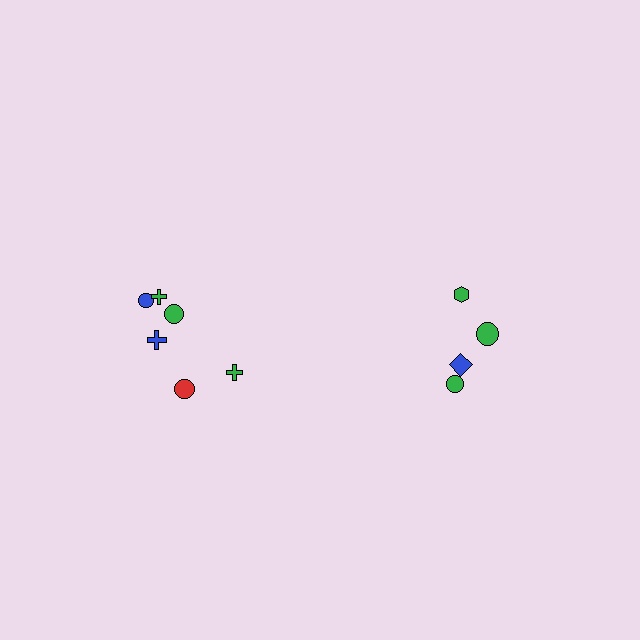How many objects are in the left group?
There are 6 objects.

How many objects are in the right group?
There are 4 objects.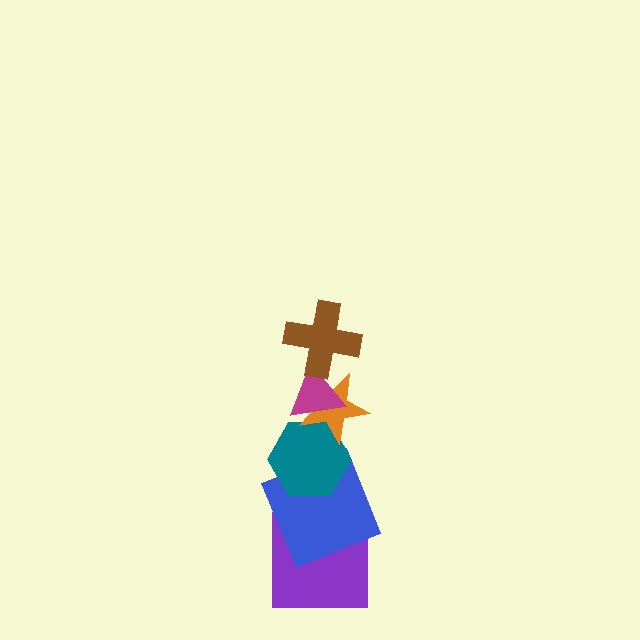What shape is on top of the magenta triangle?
The brown cross is on top of the magenta triangle.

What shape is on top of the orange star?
The magenta triangle is on top of the orange star.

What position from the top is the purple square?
The purple square is 6th from the top.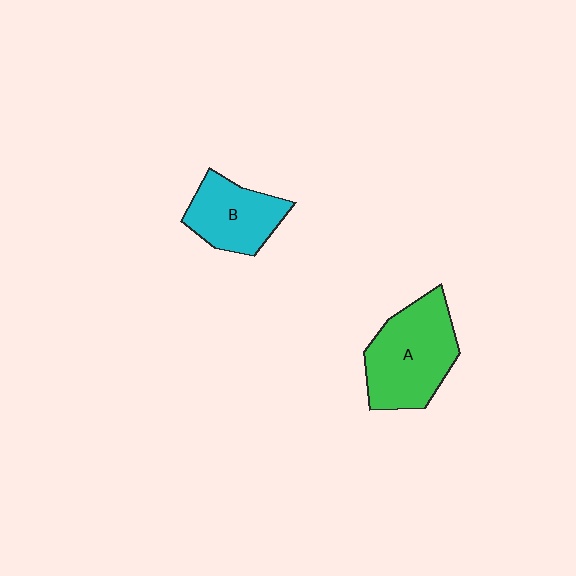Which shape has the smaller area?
Shape B (cyan).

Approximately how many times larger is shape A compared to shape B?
Approximately 1.4 times.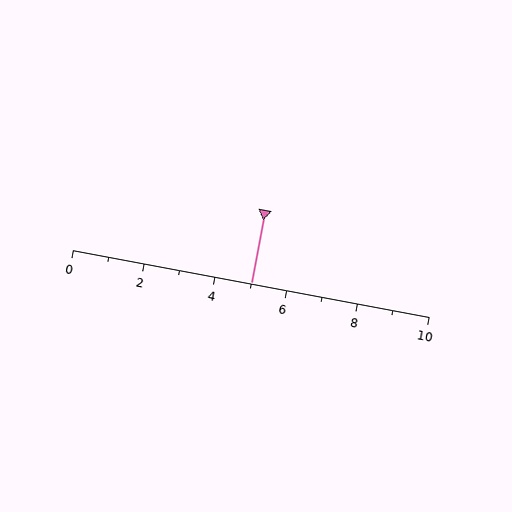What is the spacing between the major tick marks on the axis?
The major ticks are spaced 2 apart.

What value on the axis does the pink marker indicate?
The marker indicates approximately 5.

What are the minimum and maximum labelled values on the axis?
The axis runs from 0 to 10.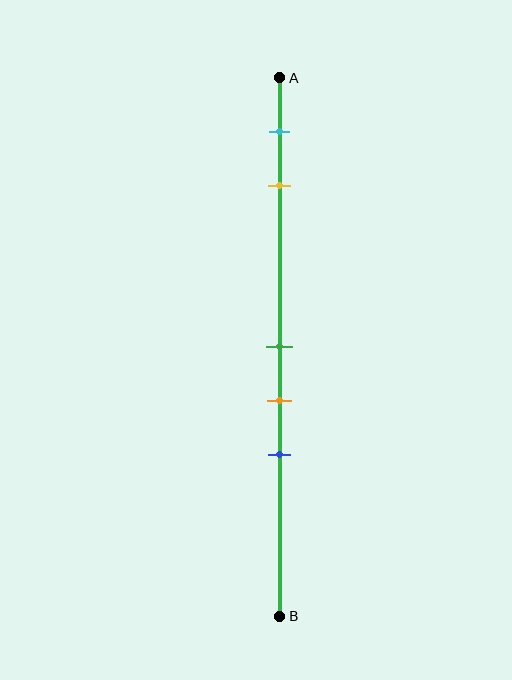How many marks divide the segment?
There are 5 marks dividing the segment.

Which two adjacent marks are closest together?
The green and orange marks are the closest adjacent pair.